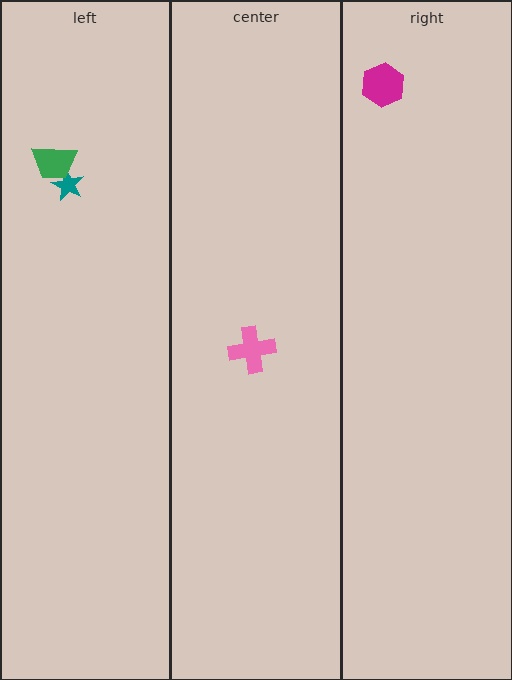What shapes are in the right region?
The magenta hexagon.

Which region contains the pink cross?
The center region.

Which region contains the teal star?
The left region.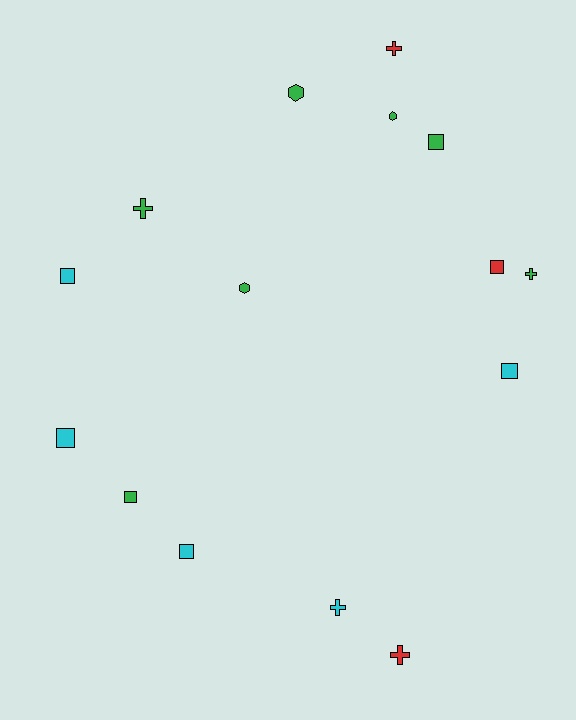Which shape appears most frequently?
Square, with 7 objects.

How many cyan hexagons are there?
There are no cyan hexagons.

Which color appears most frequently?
Green, with 7 objects.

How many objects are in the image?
There are 15 objects.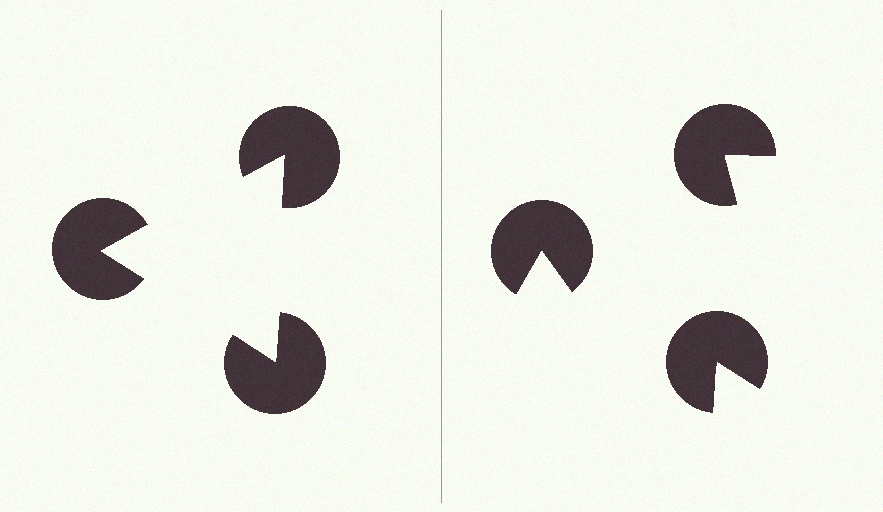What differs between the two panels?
The pac-man discs are positioned identically on both sides; only the wedge orientations differ. On the left they align to a triangle; on the right they are misaligned.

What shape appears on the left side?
An illusory triangle.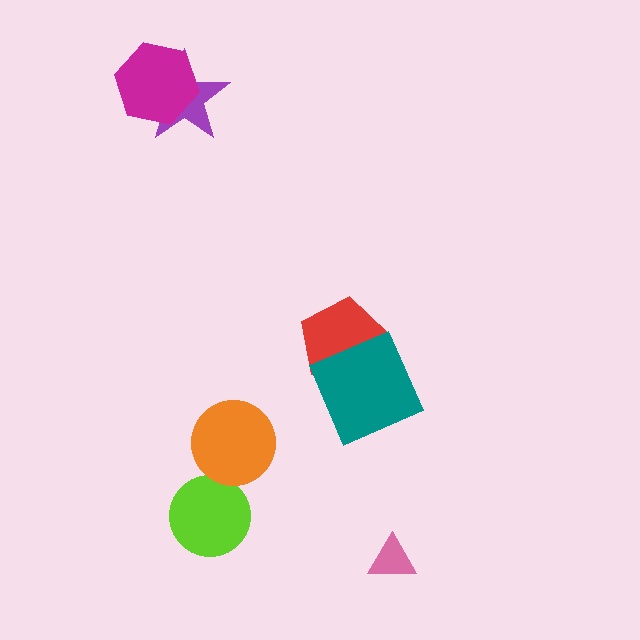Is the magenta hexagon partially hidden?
No, no other shape covers it.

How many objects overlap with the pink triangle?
0 objects overlap with the pink triangle.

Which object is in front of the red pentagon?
The teal square is in front of the red pentagon.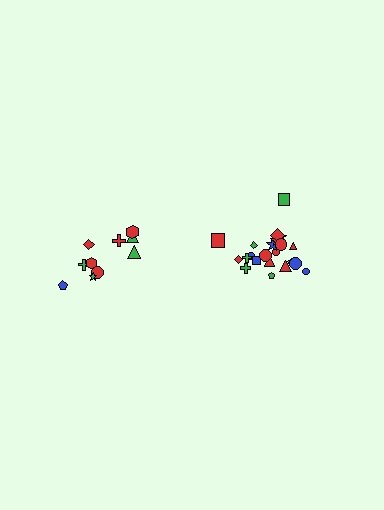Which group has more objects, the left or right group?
The right group.